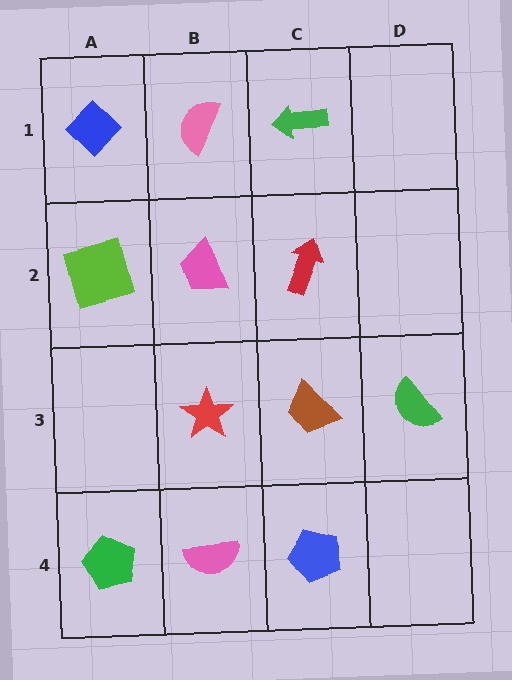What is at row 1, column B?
A pink semicircle.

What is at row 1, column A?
A blue diamond.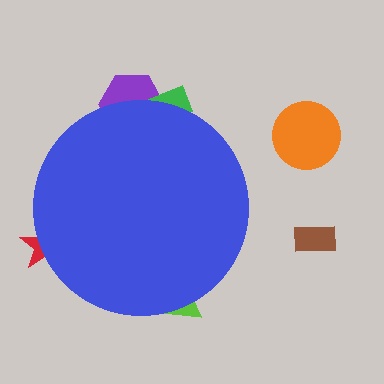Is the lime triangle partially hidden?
Yes, the lime triangle is partially hidden behind the blue circle.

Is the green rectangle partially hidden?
Yes, the green rectangle is partially hidden behind the blue circle.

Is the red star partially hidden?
Yes, the red star is partially hidden behind the blue circle.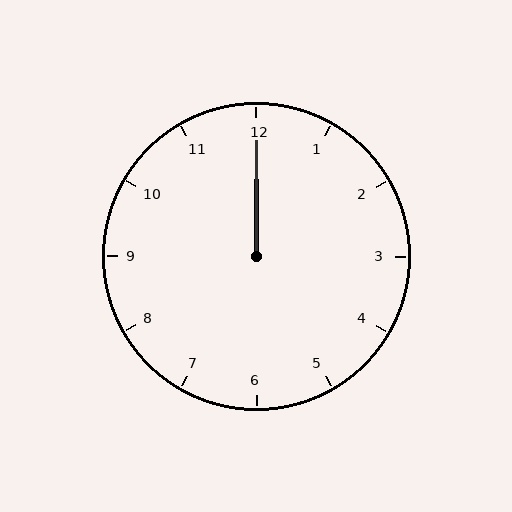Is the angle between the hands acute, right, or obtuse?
It is acute.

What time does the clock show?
12:00.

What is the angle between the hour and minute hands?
Approximately 0 degrees.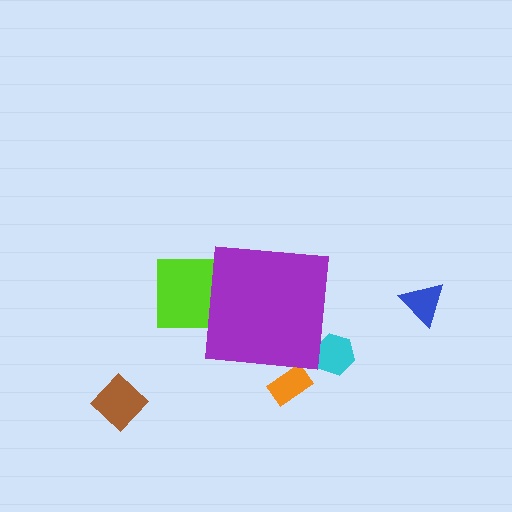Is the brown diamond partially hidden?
No, the brown diamond is fully visible.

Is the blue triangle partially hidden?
No, the blue triangle is fully visible.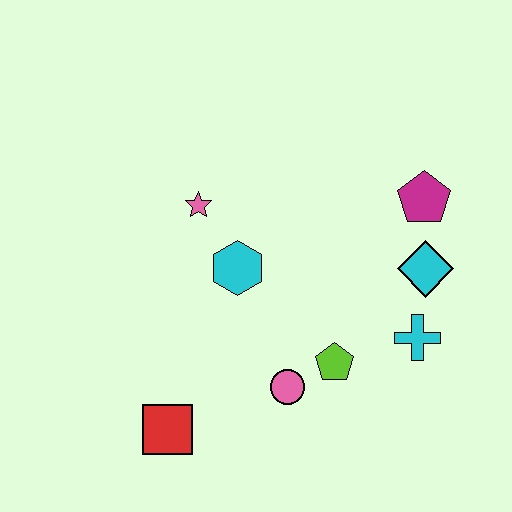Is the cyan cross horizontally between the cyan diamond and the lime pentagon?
Yes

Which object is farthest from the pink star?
The cyan cross is farthest from the pink star.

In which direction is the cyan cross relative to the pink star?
The cyan cross is to the right of the pink star.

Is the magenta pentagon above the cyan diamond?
Yes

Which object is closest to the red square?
The pink circle is closest to the red square.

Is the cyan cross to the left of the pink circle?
No